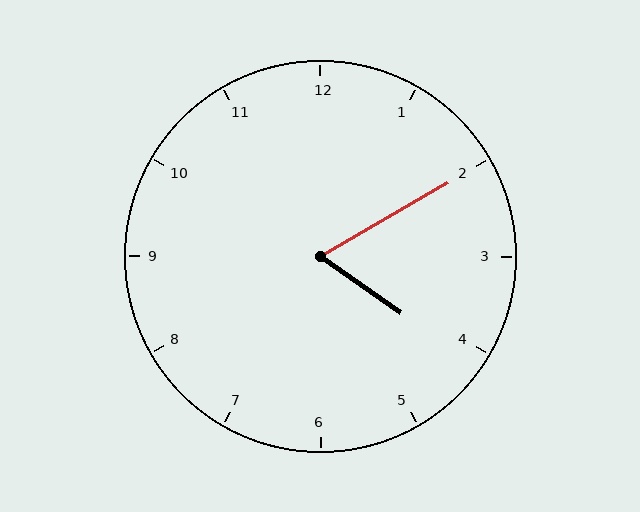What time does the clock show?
4:10.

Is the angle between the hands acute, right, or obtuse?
It is acute.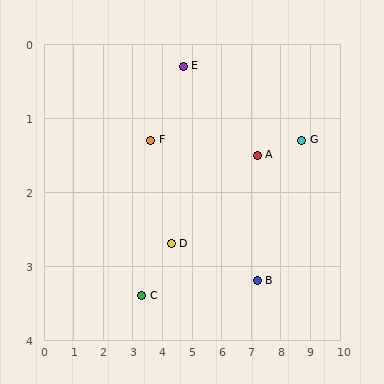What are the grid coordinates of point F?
Point F is at approximately (3.6, 1.3).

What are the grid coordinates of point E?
Point E is at approximately (4.7, 0.3).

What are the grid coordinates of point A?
Point A is at approximately (7.2, 1.5).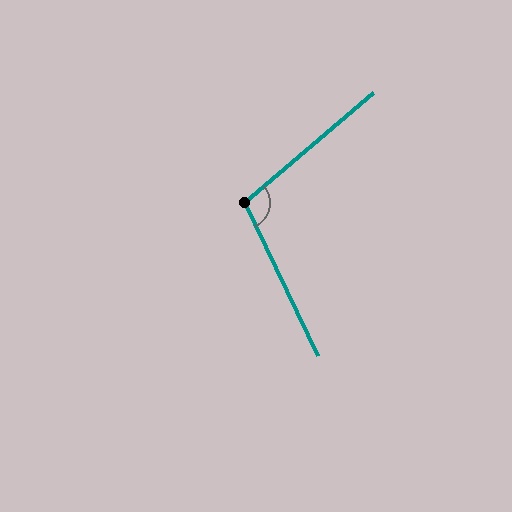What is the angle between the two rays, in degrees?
Approximately 105 degrees.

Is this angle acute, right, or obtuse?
It is obtuse.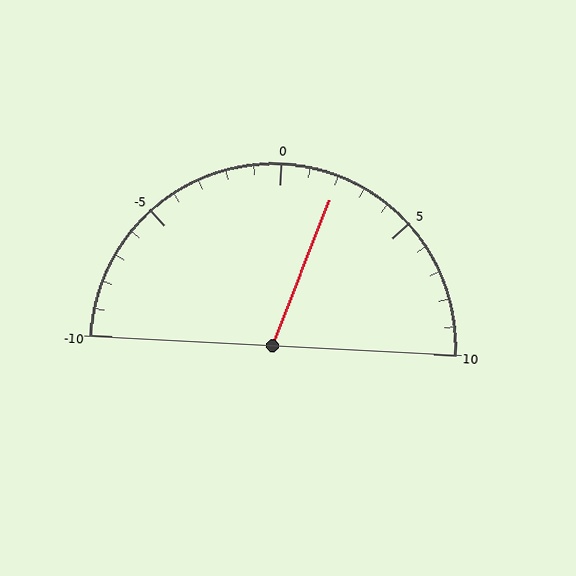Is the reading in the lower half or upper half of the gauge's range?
The reading is in the upper half of the range (-10 to 10).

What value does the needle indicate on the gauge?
The needle indicates approximately 2.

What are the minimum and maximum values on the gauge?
The gauge ranges from -10 to 10.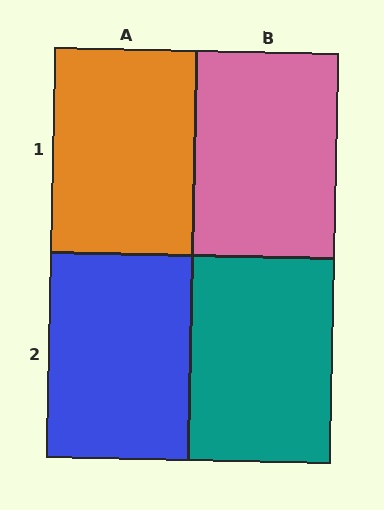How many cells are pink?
1 cell is pink.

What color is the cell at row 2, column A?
Blue.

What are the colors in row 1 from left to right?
Orange, pink.